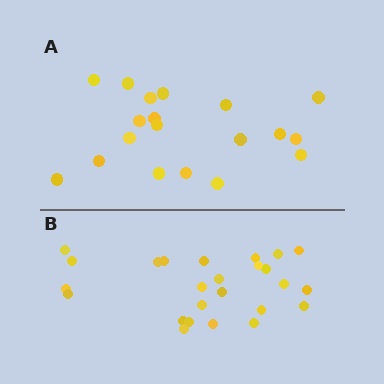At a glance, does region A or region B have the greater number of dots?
Region B (the bottom region) has more dots.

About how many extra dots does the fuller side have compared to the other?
Region B has about 6 more dots than region A.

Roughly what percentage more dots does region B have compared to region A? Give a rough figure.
About 30% more.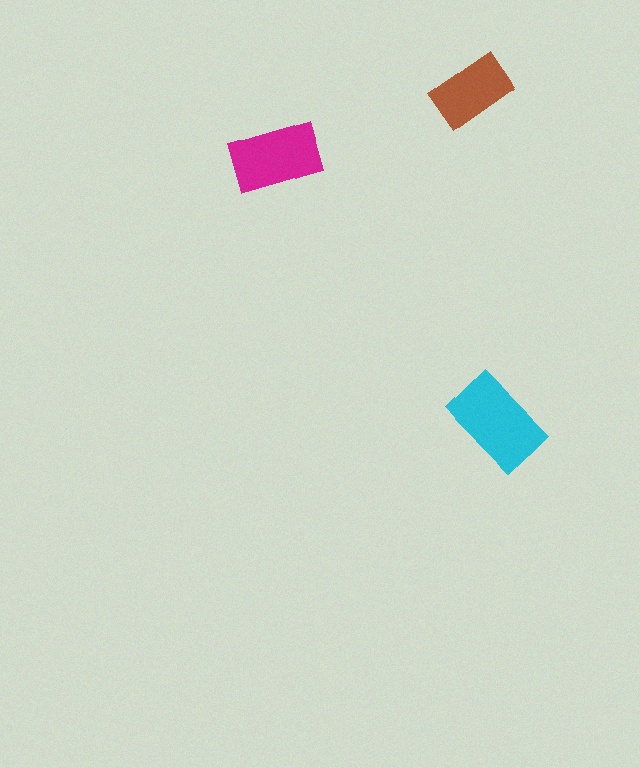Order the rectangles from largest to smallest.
the cyan one, the magenta one, the brown one.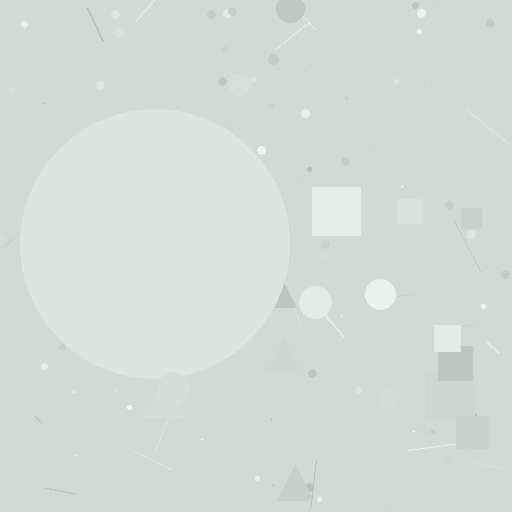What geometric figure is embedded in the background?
A circle is embedded in the background.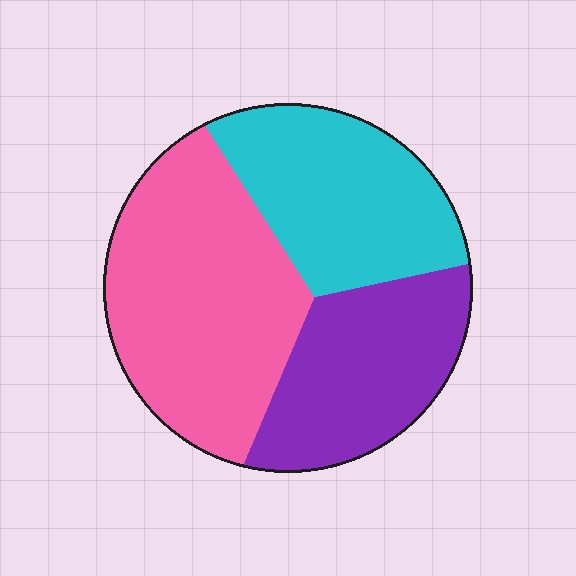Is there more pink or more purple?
Pink.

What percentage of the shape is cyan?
Cyan covers roughly 30% of the shape.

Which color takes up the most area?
Pink, at roughly 45%.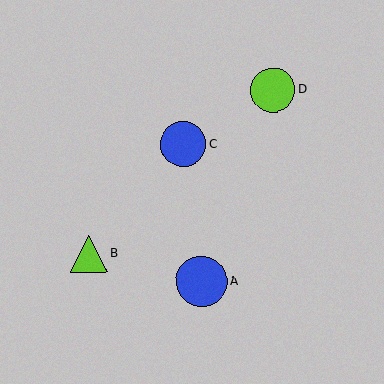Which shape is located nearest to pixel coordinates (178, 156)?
The blue circle (labeled C) at (183, 144) is nearest to that location.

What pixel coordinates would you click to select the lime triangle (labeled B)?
Click at (89, 253) to select the lime triangle B.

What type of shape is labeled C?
Shape C is a blue circle.